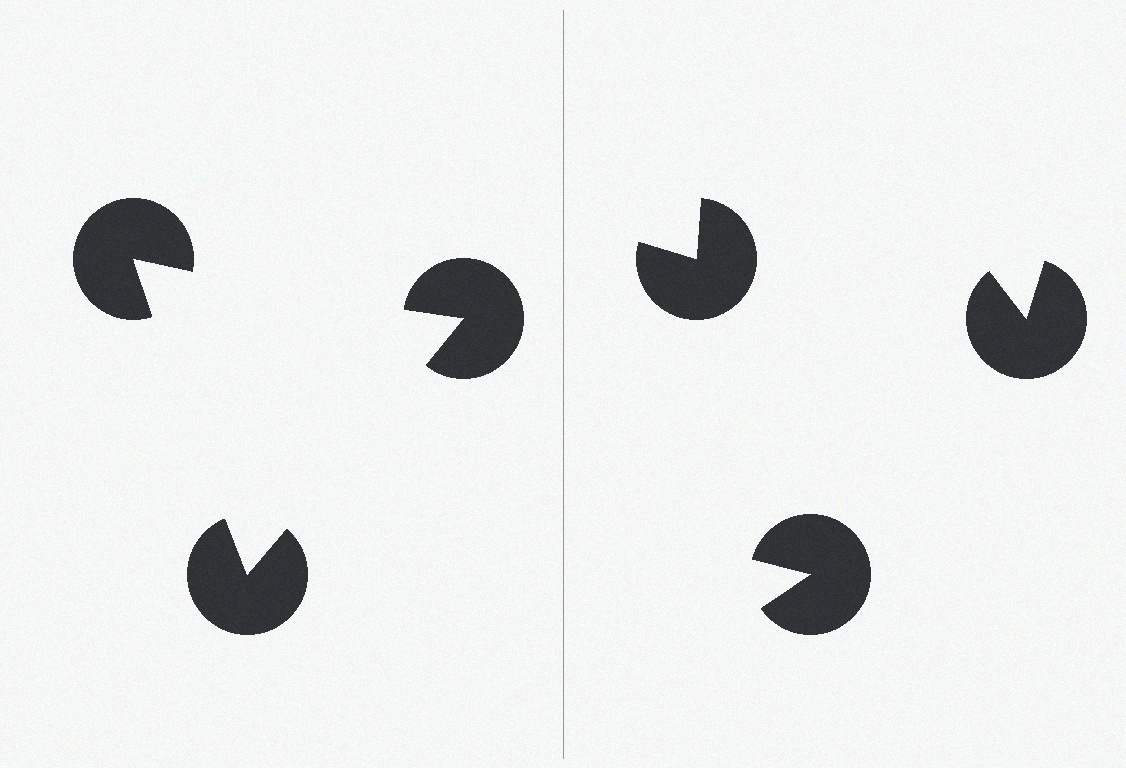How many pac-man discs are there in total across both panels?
6 — 3 on each side.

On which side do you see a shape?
An illusory triangle appears on the left side. On the right side the wedge cuts are rotated, so no coherent shape forms.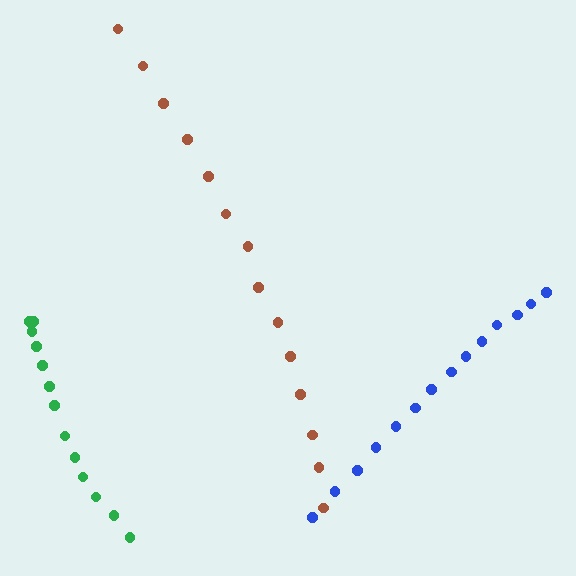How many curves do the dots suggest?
There are 3 distinct paths.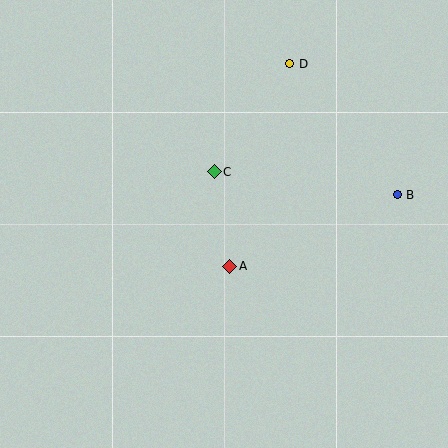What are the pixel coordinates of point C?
Point C is at (214, 172).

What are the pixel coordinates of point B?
Point B is at (397, 195).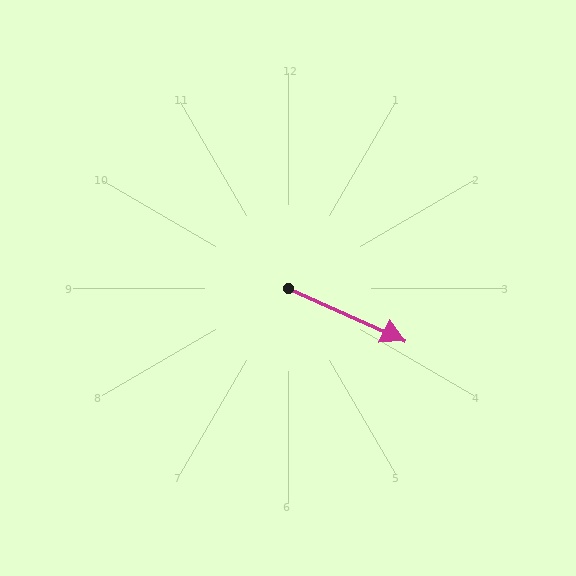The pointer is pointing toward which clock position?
Roughly 4 o'clock.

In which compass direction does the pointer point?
Southeast.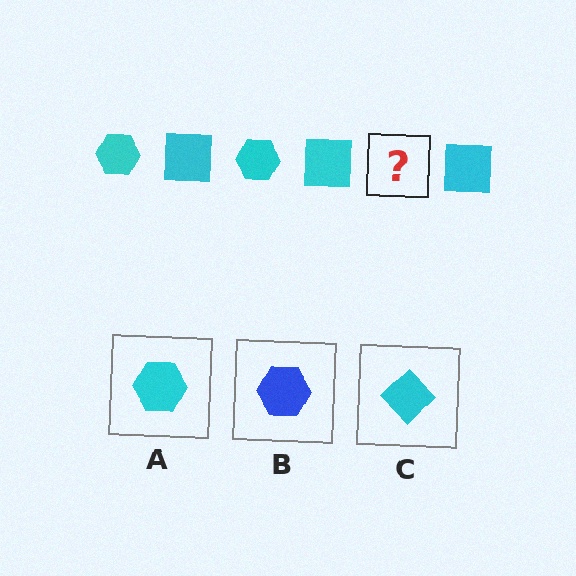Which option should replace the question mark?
Option A.